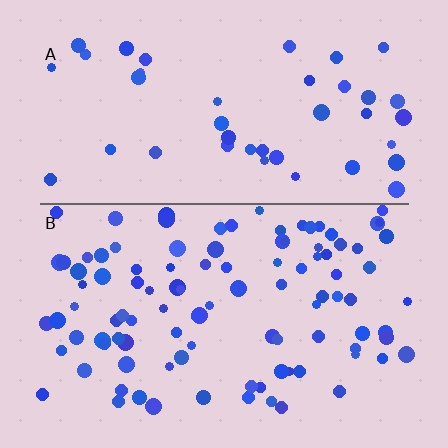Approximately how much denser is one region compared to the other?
Approximately 2.4× — region B over region A.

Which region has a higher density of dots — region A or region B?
B (the bottom).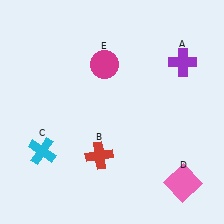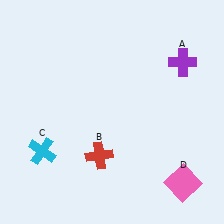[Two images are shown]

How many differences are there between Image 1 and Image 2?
There is 1 difference between the two images.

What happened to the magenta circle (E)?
The magenta circle (E) was removed in Image 2. It was in the top-left area of Image 1.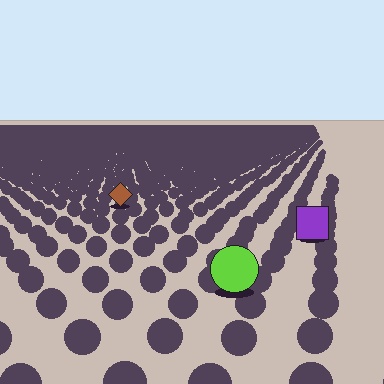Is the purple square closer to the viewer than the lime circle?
No. The lime circle is closer — you can tell from the texture gradient: the ground texture is coarser near it.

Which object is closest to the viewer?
The lime circle is closest. The texture marks near it are larger and more spread out.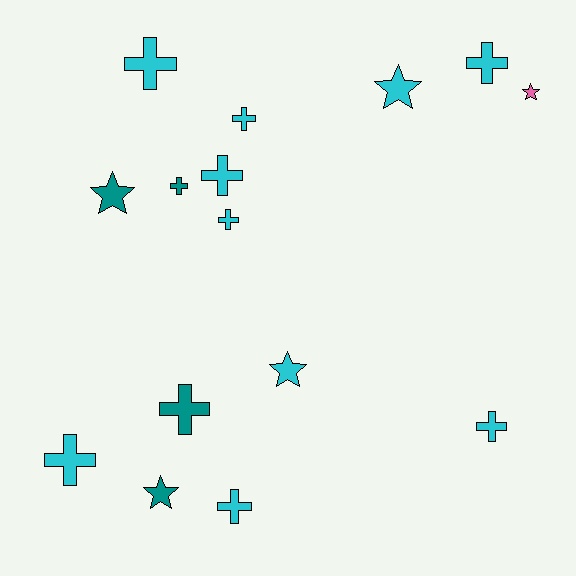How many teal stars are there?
There are 2 teal stars.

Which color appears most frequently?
Cyan, with 10 objects.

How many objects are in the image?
There are 15 objects.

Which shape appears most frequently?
Cross, with 10 objects.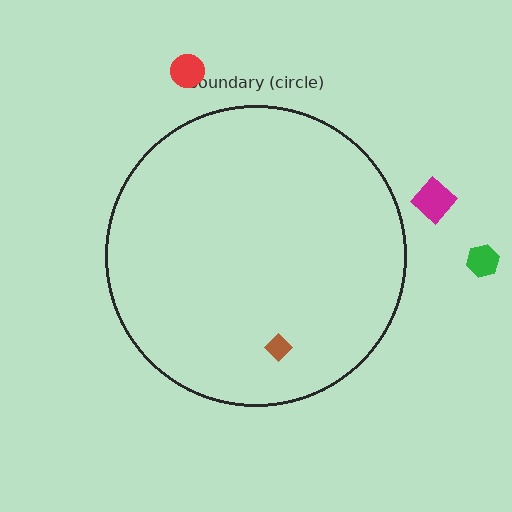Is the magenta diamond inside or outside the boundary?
Outside.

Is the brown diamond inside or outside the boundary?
Inside.